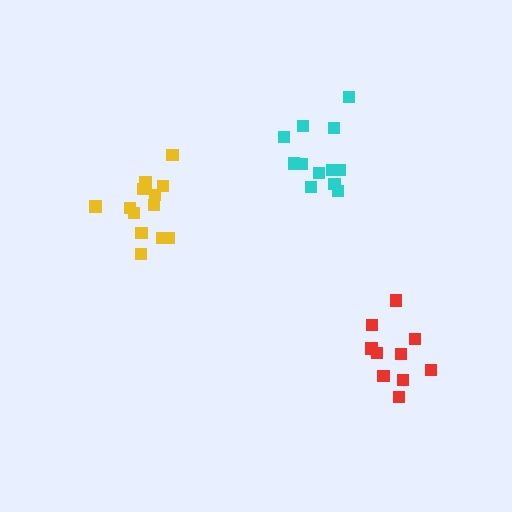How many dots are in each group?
Group 1: 12 dots, Group 2: 13 dots, Group 3: 10 dots (35 total).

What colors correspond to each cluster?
The clusters are colored: cyan, yellow, red.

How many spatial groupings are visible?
There are 3 spatial groupings.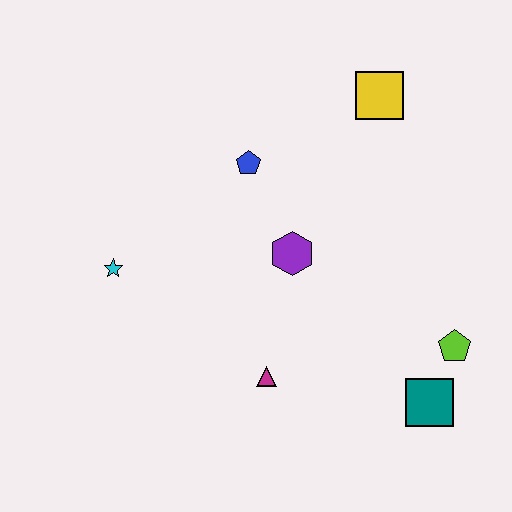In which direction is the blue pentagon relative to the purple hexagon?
The blue pentagon is above the purple hexagon.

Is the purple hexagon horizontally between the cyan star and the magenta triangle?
No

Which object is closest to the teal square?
The lime pentagon is closest to the teal square.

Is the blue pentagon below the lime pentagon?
No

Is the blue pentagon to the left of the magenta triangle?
Yes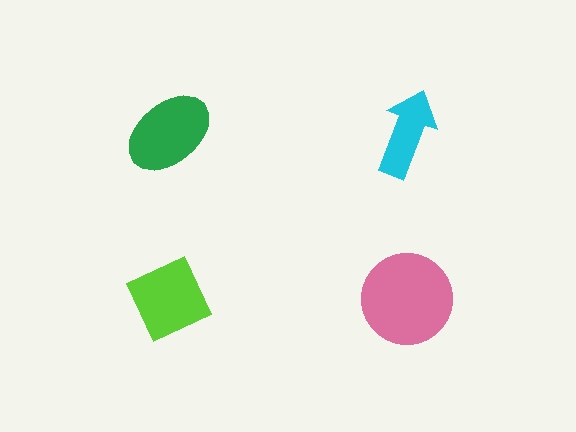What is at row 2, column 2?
A pink circle.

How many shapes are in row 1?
2 shapes.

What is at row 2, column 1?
A lime diamond.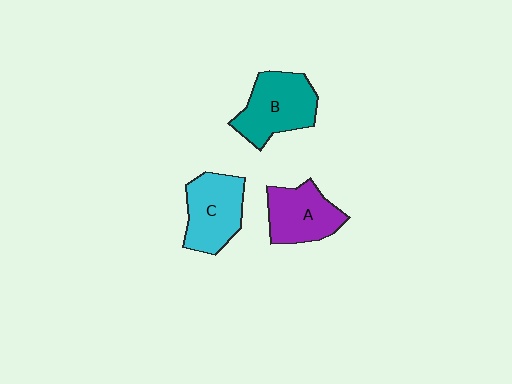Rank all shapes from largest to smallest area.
From largest to smallest: B (teal), C (cyan), A (purple).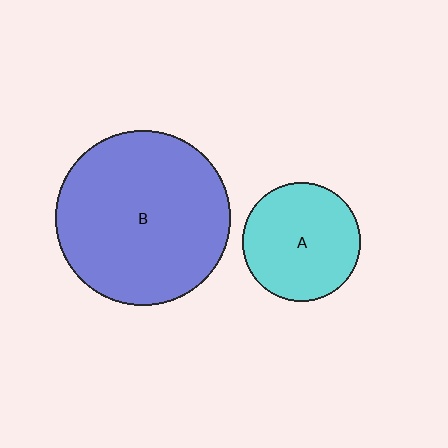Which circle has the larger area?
Circle B (blue).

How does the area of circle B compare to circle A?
Approximately 2.2 times.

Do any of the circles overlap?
No, none of the circles overlap.